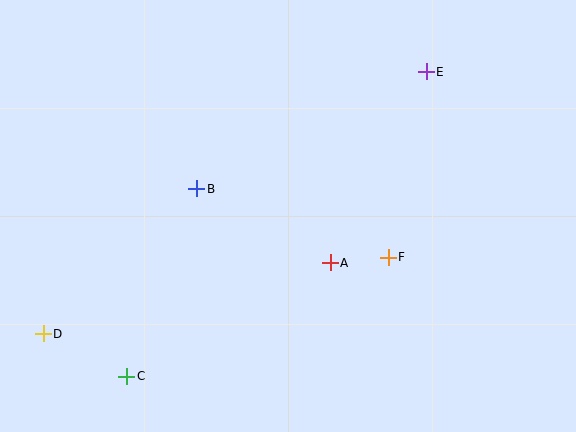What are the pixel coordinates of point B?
Point B is at (197, 189).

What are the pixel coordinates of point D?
Point D is at (43, 334).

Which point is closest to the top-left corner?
Point B is closest to the top-left corner.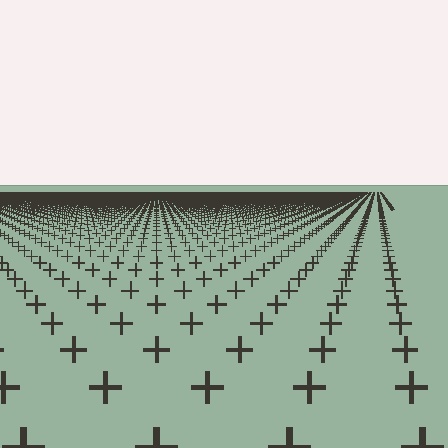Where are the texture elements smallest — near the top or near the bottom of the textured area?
Near the top.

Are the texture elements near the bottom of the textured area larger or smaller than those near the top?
Larger. Near the bottom, elements are closer to the viewer and appear at a bigger on-screen size.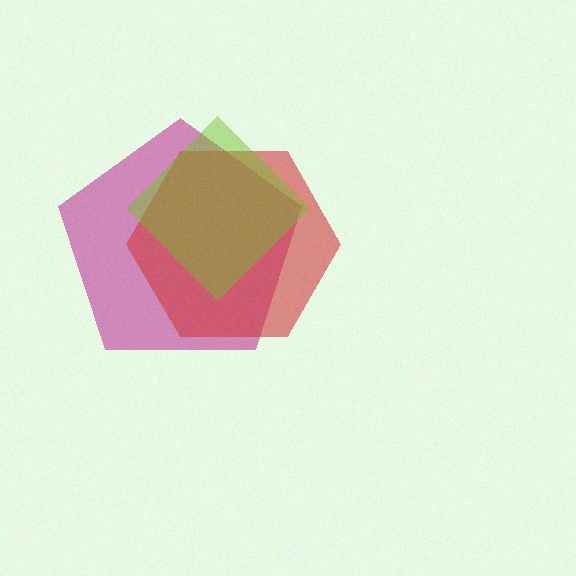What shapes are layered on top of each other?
The layered shapes are: a magenta pentagon, a red hexagon, a lime diamond.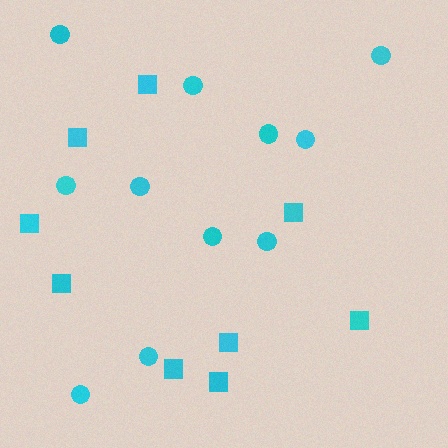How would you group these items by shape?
There are 2 groups: one group of circles (11) and one group of squares (9).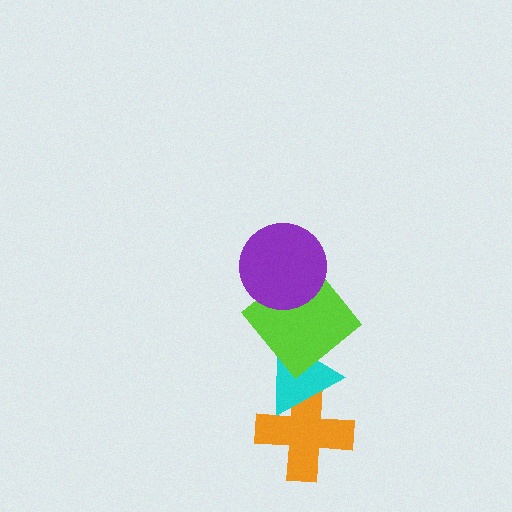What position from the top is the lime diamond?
The lime diamond is 2nd from the top.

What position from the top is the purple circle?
The purple circle is 1st from the top.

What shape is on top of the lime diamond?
The purple circle is on top of the lime diamond.